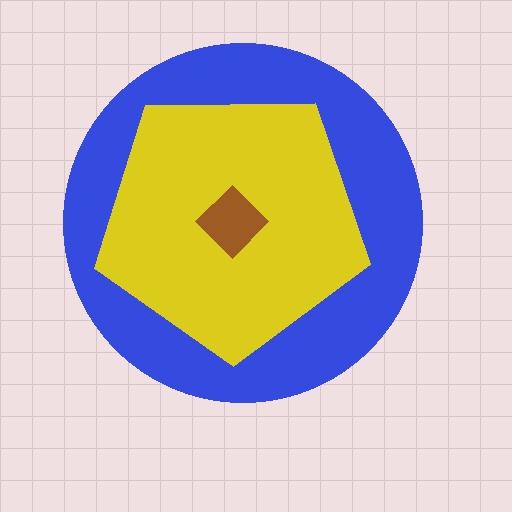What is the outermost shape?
The blue circle.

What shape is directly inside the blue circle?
The yellow pentagon.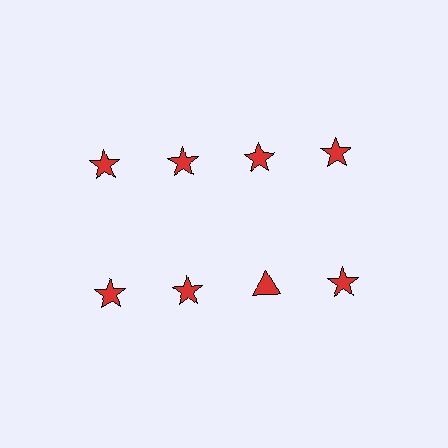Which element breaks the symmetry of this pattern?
The red triangle in the second row, center column breaks the symmetry. All other shapes are red stars.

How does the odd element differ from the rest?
It has a different shape: triangle instead of star.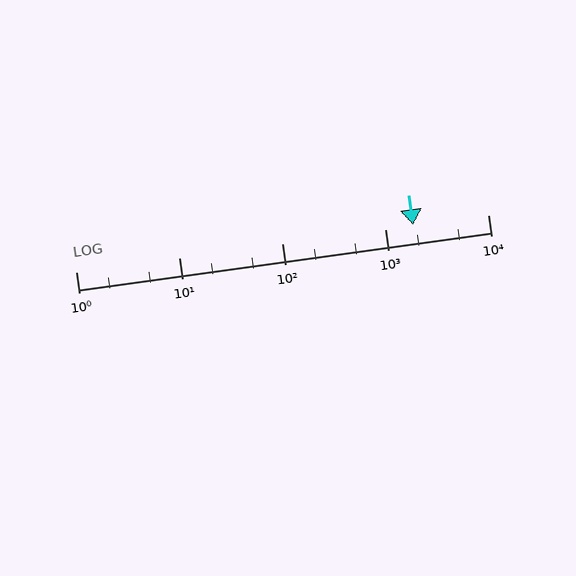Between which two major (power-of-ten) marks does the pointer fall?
The pointer is between 1000 and 10000.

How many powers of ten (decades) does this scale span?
The scale spans 4 decades, from 1 to 10000.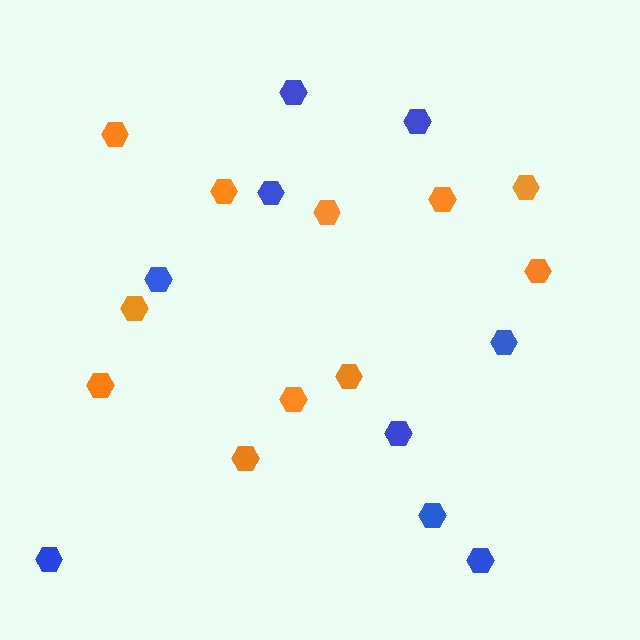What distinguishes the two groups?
There are 2 groups: one group of blue hexagons (9) and one group of orange hexagons (11).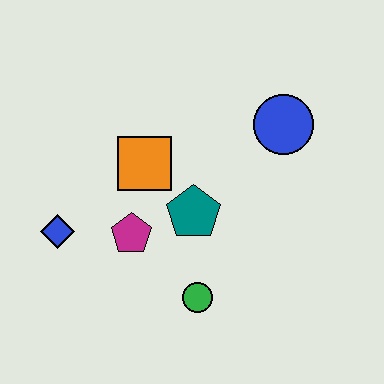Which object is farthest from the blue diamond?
The blue circle is farthest from the blue diamond.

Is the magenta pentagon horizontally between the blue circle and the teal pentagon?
No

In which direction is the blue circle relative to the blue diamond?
The blue circle is to the right of the blue diamond.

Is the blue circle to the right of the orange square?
Yes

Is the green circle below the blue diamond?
Yes